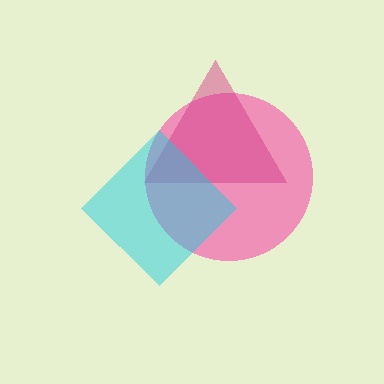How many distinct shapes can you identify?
There are 3 distinct shapes: a pink circle, a magenta triangle, a cyan diamond.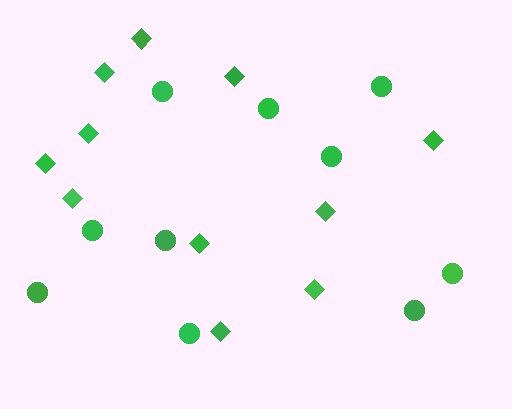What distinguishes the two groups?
There are 2 groups: one group of circles (10) and one group of diamonds (11).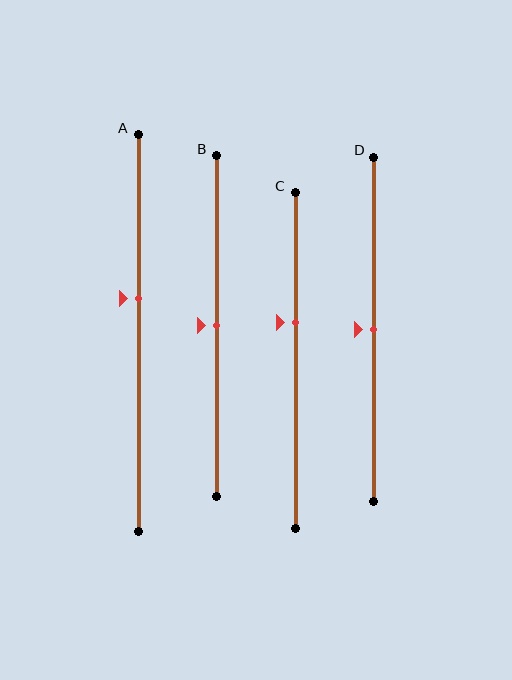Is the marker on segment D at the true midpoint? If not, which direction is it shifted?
Yes, the marker on segment D is at the true midpoint.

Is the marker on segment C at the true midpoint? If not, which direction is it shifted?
No, the marker on segment C is shifted upward by about 11% of the segment length.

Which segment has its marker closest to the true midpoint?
Segment B has its marker closest to the true midpoint.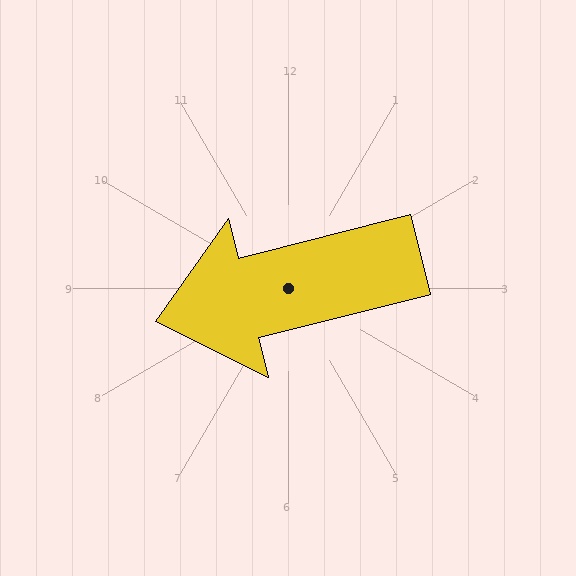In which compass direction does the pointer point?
West.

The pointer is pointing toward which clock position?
Roughly 9 o'clock.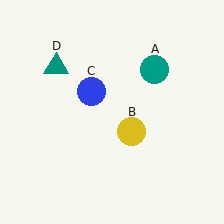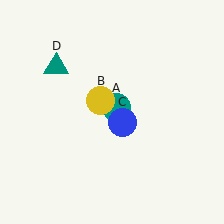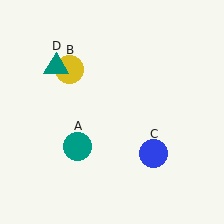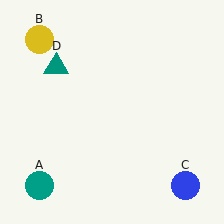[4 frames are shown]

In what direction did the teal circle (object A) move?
The teal circle (object A) moved down and to the left.